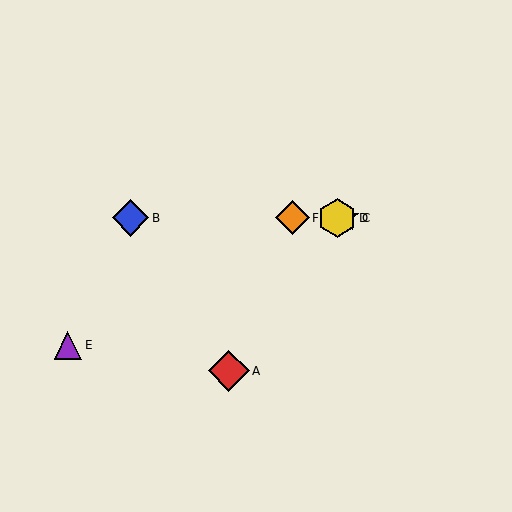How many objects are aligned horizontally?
4 objects (B, C, D, F) are aligned horizontally.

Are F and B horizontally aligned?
Yes, both are at y≈218.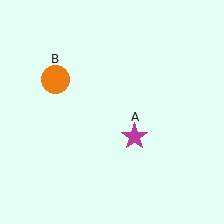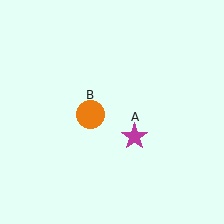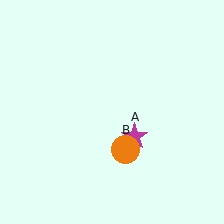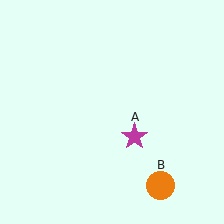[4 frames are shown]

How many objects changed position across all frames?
1 object changed position: orange circle (object B).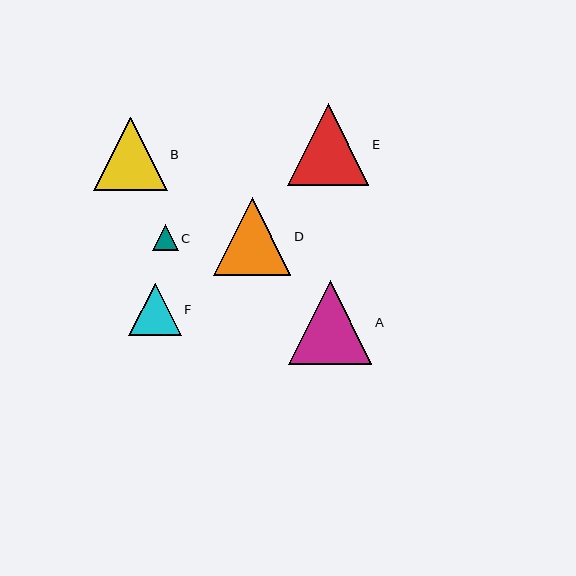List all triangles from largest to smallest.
From largest to smallest: A, E, D, B, F, C.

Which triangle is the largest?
Triangle A is the largest with a size of approximately 83 pixels.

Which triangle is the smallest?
Triangle C is the smallest with a size of approximately 25 pixels.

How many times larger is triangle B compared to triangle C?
Triangle B is approximately 2.9 times the size of triangle C.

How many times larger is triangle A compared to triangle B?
Triangle A is approximately 1.1 times the size of triangle B.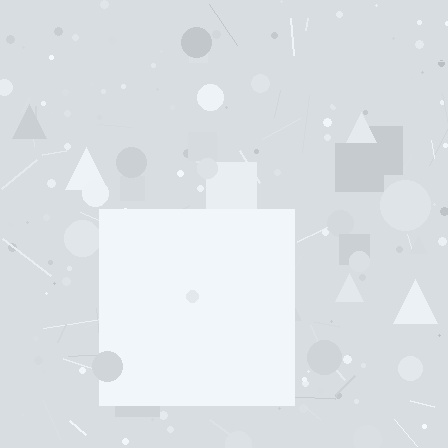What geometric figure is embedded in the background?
A square is embedded in the background.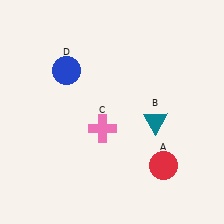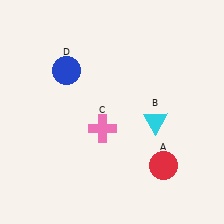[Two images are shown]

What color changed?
The triangle (B) changed from teal in Image 1 to cyan in Image 2.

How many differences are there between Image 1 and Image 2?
There is 1 difference between the two images.